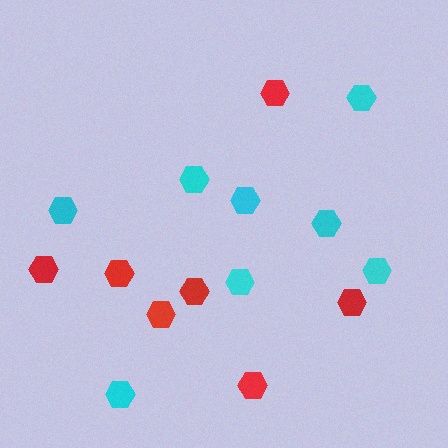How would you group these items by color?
There are 2 groups: one group of red hexagons (7) and one group of cyan hexagons (8).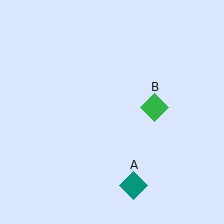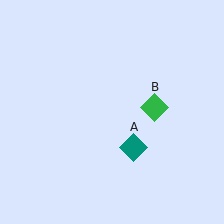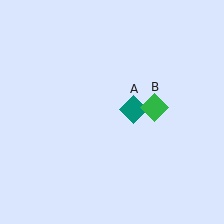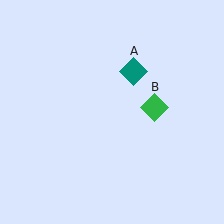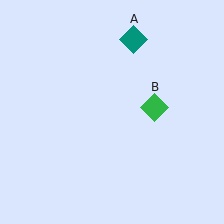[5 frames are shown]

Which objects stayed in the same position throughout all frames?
Green diamond (object B) remained stationary.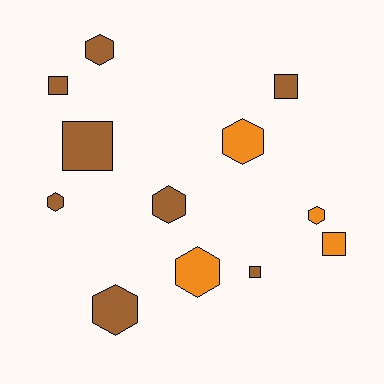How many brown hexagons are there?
There are 4 brown hexagons.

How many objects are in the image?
There are 12 objects.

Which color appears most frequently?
Brown, with 8 objects.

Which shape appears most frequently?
Hexagon, with 7 objects.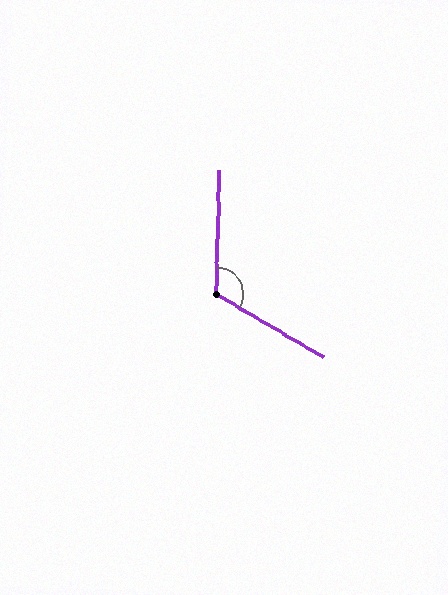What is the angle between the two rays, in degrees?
Approximately 119 degrees.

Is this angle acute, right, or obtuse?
It is obtuse.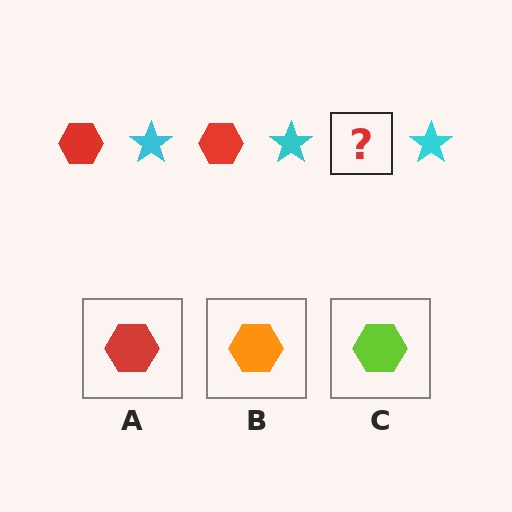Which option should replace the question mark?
Option A.